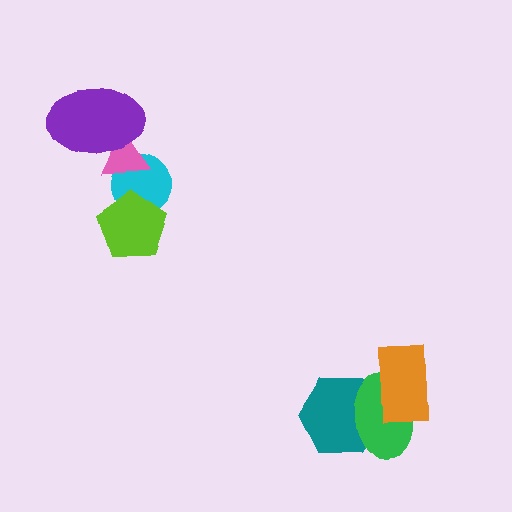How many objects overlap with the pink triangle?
2 objects overlap with the pink triangle.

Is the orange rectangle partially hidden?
No, no other shape covers it.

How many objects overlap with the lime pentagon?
1 object overlaps with the lime pentagon.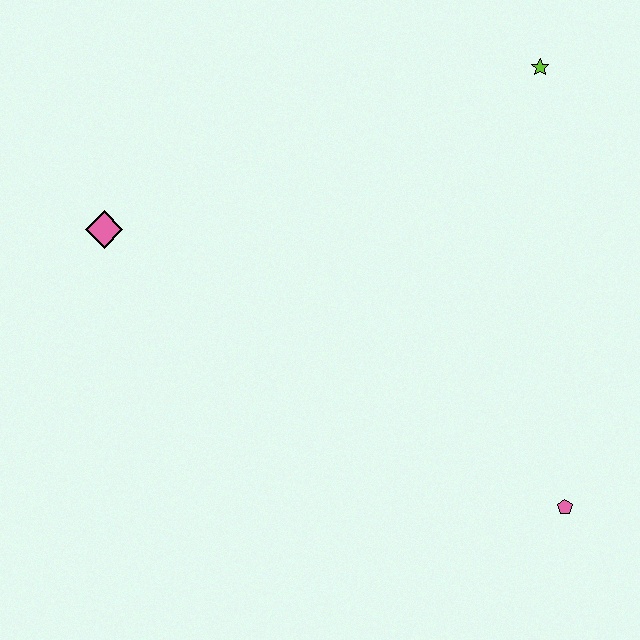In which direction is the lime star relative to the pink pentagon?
The lime star is above the pink pentagon.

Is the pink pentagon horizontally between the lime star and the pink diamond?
No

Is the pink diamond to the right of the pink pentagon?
No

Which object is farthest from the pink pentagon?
The pink diamond is farthest from the pink pentagon.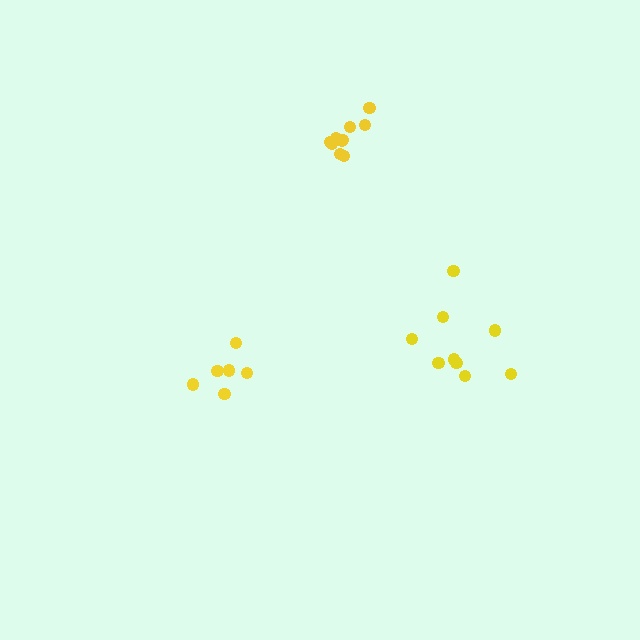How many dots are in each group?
Group 1: 9 dots, Group 2: 10 dots, Group 3: 6 dots (25 total).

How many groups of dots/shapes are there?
There are 3 groups.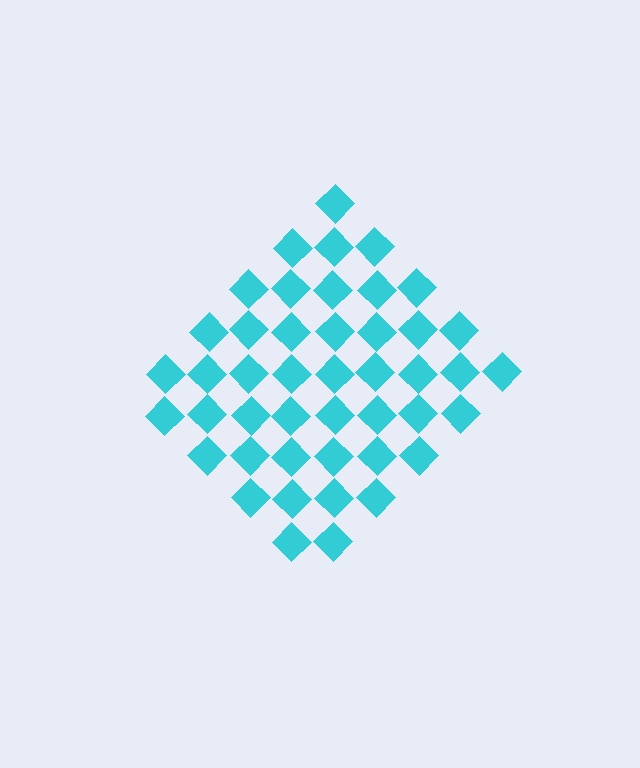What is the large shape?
The large shape is a diamond.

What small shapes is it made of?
It is made of small diamonds.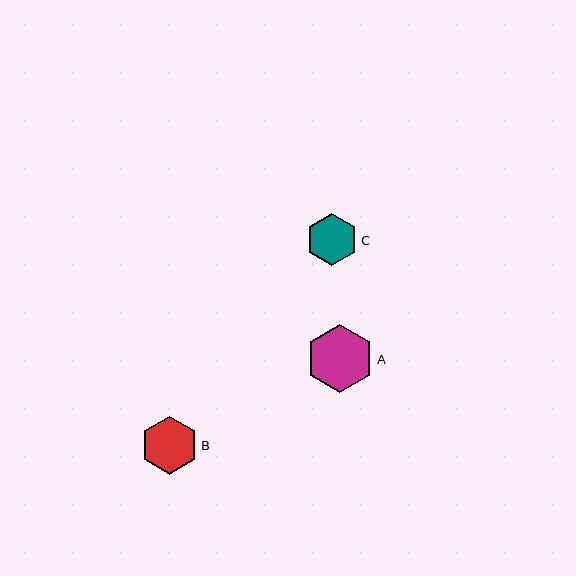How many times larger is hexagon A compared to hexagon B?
Hexagon A is approximately 1.2 times the size of hexagon B.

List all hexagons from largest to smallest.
From largest to smallest: A, B, C.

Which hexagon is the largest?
Hexagon A is the largest with a size of approximately 68 pixels.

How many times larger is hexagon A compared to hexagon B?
Hexagon A is approximately 1.2 times the size of hexagon B.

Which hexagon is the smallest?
Hexagon C is the smallest with a size of approximately 52 pixels.